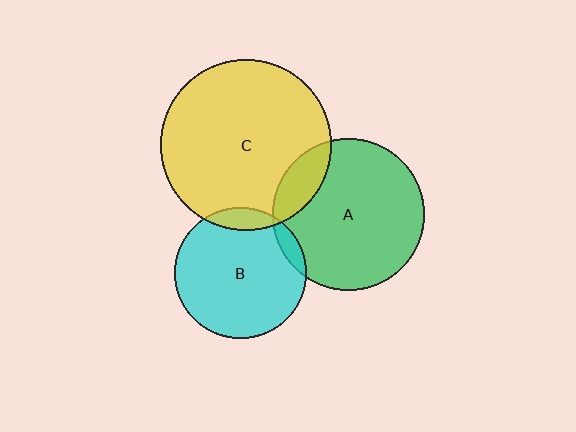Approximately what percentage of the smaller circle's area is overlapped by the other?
Approximately 15%.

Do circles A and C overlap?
Yes.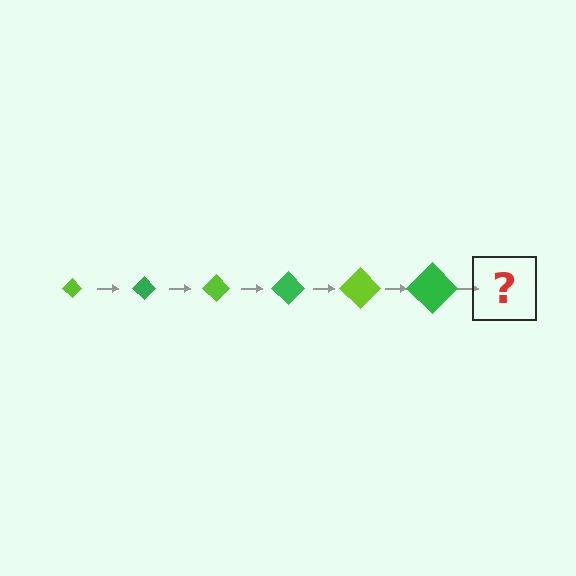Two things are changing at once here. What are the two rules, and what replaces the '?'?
The two rules are that the diamond grows larger each step and the color cycles through lime and green. The '?' should be a lime diamond, larger than the previous one.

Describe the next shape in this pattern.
It should be a lime diamond, larger than the previous one.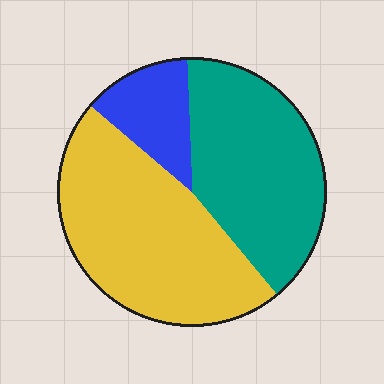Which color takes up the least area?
Blue, at roughly 15%.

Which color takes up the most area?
Yellow, at roughly 45%.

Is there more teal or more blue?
Teal.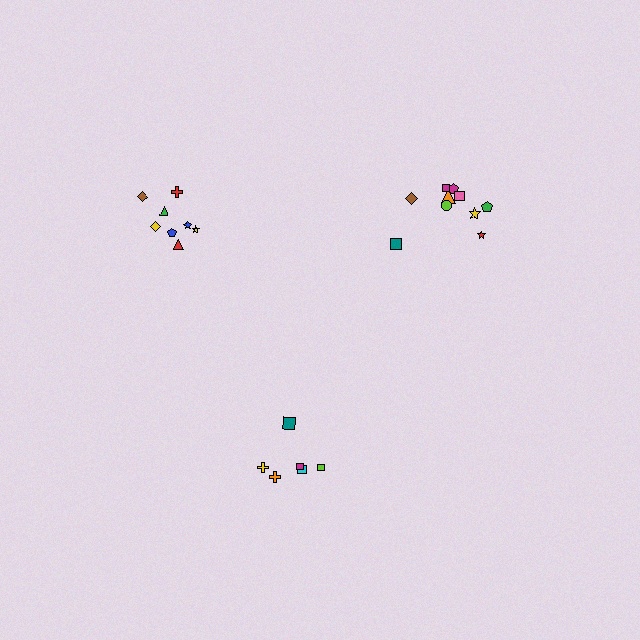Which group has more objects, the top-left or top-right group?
The top-right group.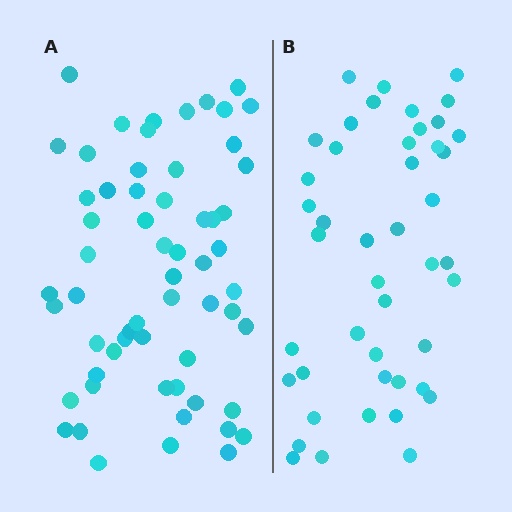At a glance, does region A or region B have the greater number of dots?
Region A (the left region) has more dots.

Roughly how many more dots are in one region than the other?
Region A has approximately 15 more dots than region B.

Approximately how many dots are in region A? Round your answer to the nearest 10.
About 60 dots.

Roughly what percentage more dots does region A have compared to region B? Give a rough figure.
About 35% more.